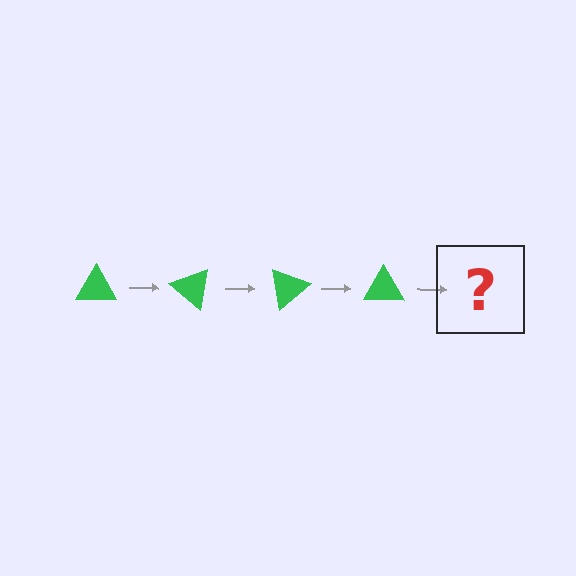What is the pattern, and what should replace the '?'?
The pattern is that the triangle rotates 40 degrees each step. The '?' should be a green triangle rotated 160 degrees.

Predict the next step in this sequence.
The next step is a green triangle rotated 160 degrees.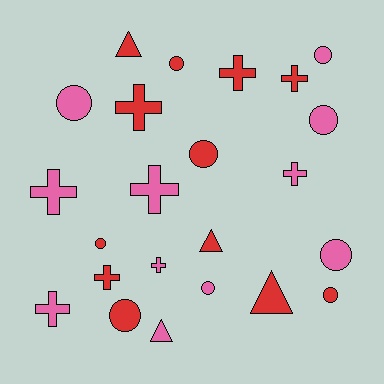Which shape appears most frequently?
Circle, with 10 objects.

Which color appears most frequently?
Red, with 12 objects.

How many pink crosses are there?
There are 5 pink crosses.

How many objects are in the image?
There are 23 objects.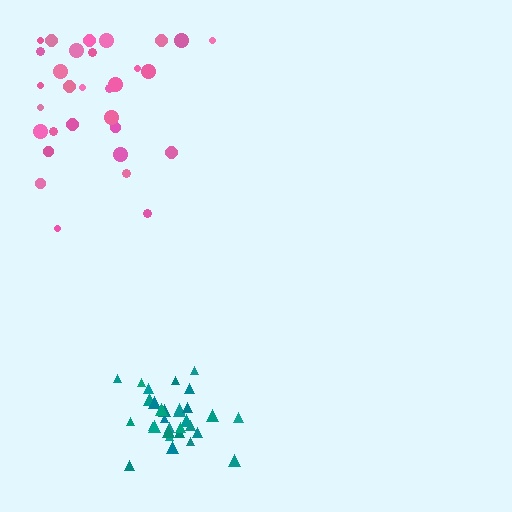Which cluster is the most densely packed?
Teal.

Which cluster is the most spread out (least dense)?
Pink.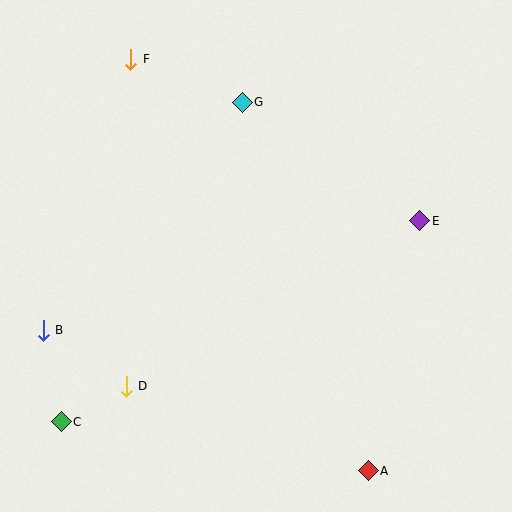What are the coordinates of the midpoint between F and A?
The midpoint between F and A is at (250, 265).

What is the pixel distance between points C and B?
The distance between C and B is 93 pixels.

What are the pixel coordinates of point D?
Point D is at (126, 386).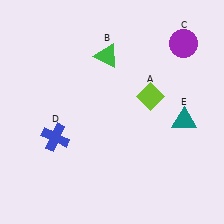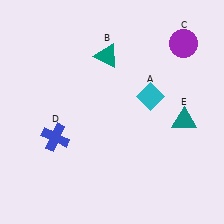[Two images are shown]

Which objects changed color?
A changed from lime to cyan. B changed from green to teal.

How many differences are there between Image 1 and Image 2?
There are 2 differences between the two images.